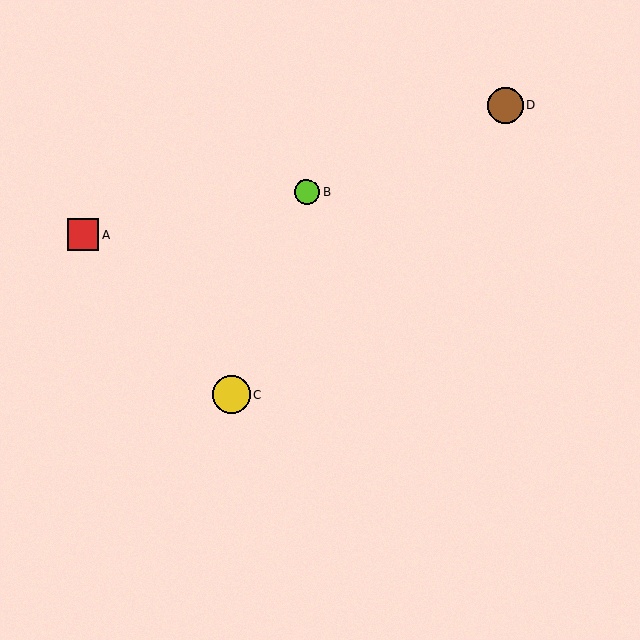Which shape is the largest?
The yellow circle (labeled C) is the largest.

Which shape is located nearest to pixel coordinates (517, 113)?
The brown circle (labeled D) at (505, 106) is nearest to that location.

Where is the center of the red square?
The center of the red square is at (83, 234).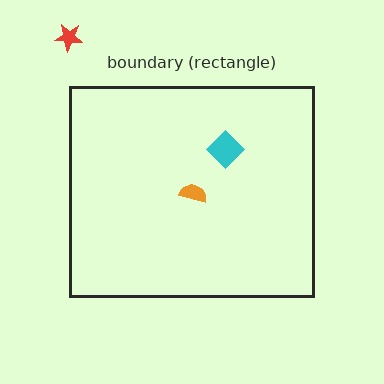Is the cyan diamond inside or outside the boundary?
Inside.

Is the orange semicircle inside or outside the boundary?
Inside.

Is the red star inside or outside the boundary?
Outside.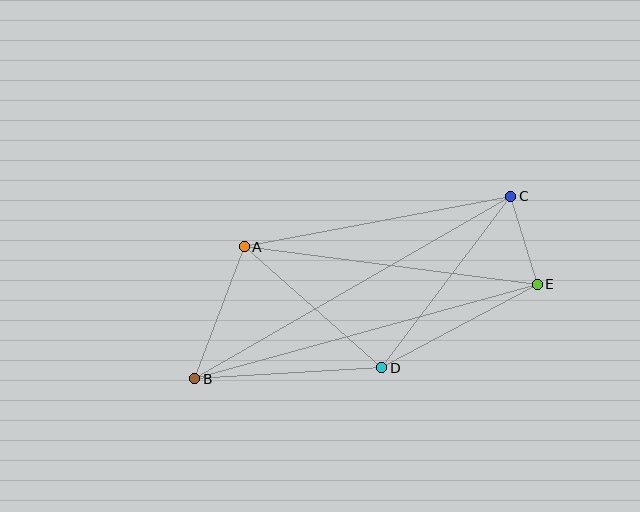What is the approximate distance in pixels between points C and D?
The distance between C and D is approximately 215 pixels.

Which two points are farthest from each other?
Points B and C are farthest from each other.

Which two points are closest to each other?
Points C and E are closest to each other.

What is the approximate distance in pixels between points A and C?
The distance between A and C is approximately 271 pixels.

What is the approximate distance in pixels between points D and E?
The distance between D and E is approximately 177 pixels.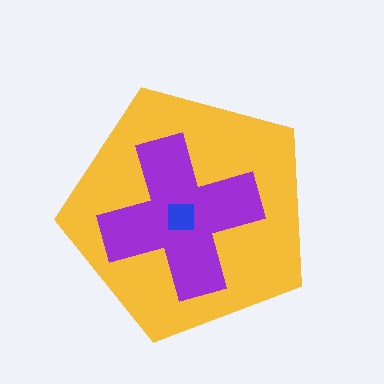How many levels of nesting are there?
3.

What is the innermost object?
The blue square.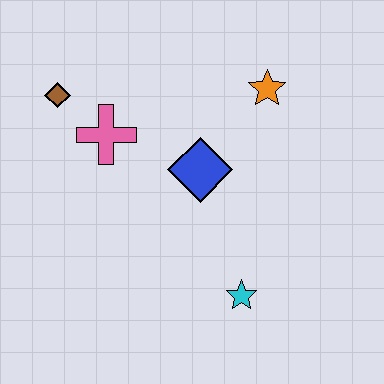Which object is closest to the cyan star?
The blue diamond is closest to the cyan star.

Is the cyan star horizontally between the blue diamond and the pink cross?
No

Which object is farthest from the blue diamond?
The brown diamond is farthest from the blue diamond.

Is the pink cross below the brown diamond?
Yes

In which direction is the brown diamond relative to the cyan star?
The brown diamond is above the cyan star.